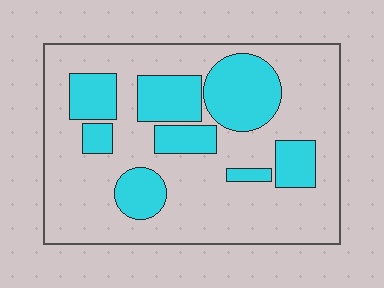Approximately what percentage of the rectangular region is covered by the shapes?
Approximately 30%.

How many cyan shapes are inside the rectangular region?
8.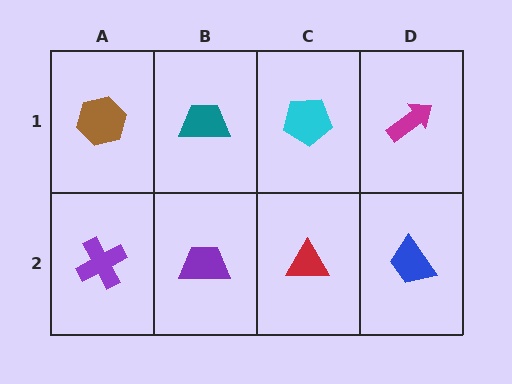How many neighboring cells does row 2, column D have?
2.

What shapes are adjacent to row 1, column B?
A purple trapezoid (row 2, column B), a brown hexagon (row 1, column A), a cyan pentagon (row 1, column C).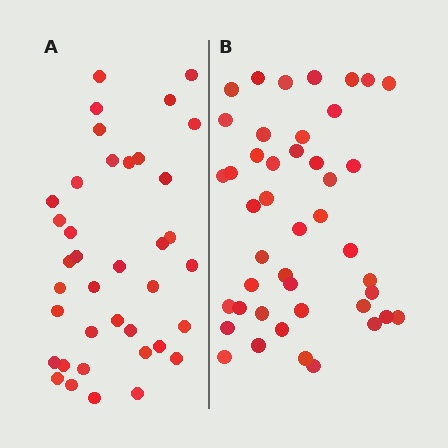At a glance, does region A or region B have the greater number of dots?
Region B (the right region) has more dots.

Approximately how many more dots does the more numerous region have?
Region B has about 6 more dots than region A.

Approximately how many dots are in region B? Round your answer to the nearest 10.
About 40 dots. (The exact count is 44, which rounds to 40.)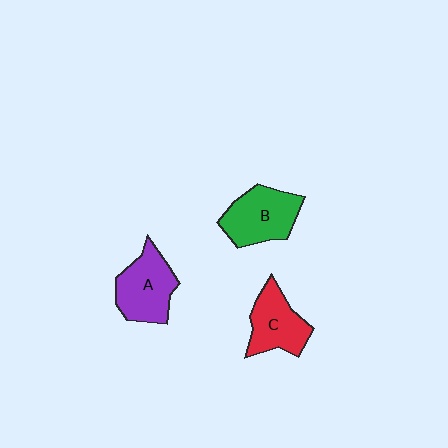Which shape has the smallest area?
Shape C (red).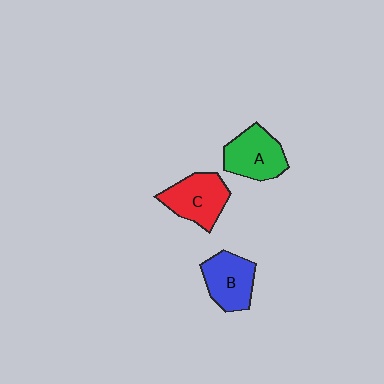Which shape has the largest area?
Shape C (red).